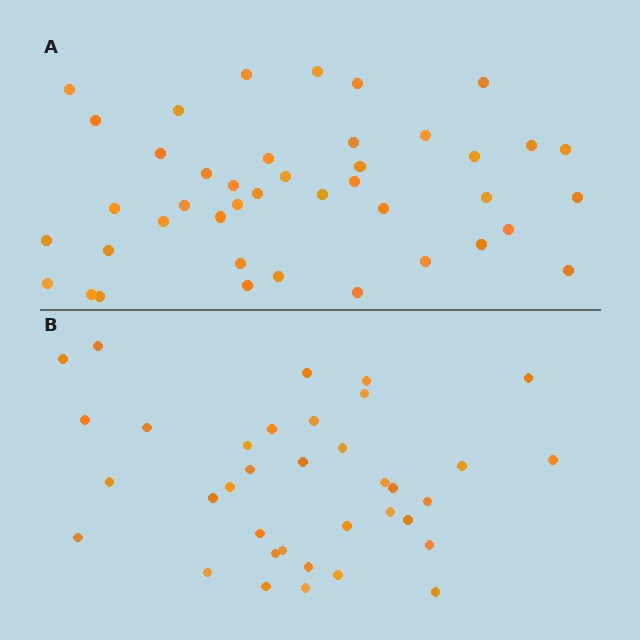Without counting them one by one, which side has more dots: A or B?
Region A (the top region) has more dots.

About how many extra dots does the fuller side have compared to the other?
Region A has about 6 more dots than region B.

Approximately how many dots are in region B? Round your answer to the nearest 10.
About 40 dots. (The exact count is 36, which rounds to 40.)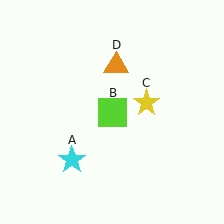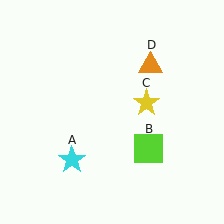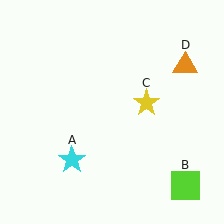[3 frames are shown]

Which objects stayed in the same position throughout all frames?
Cyan star (object A) and yellow star (object C) remained stationary.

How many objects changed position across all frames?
2 objects changed position: lime square (object B), orange triangle (object D).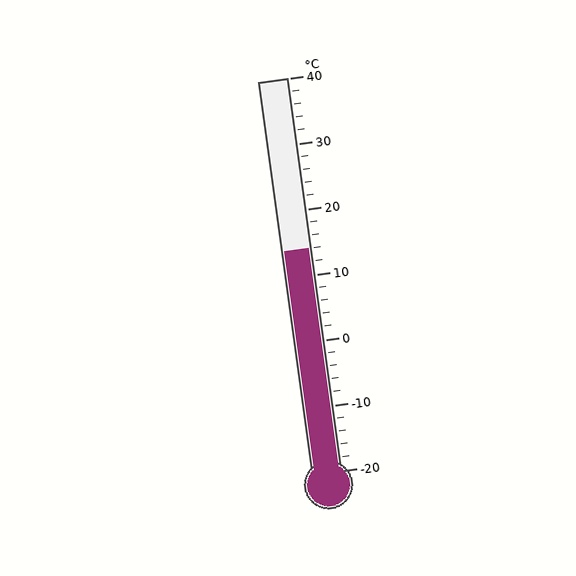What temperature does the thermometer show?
The thermometer shows approximately 14°C.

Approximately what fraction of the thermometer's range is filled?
The thermometer is filled to approximately 55% of its range.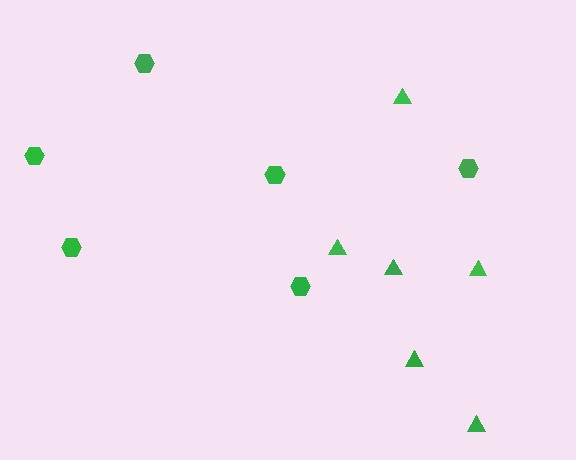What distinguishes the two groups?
There are 2 groups: one group of hexagons (6) and one group of triangles (6).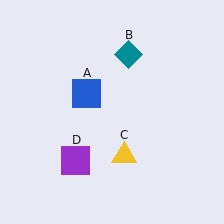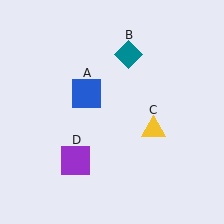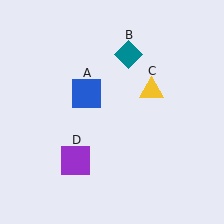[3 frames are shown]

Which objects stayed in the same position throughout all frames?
Blue square (object A) and teal diamond (object B) and purple square (object D) remained stationary.